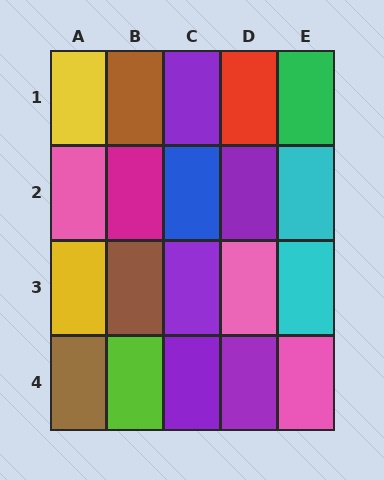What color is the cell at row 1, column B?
Brown.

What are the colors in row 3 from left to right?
Yellow, brown, purple, pink, cyan.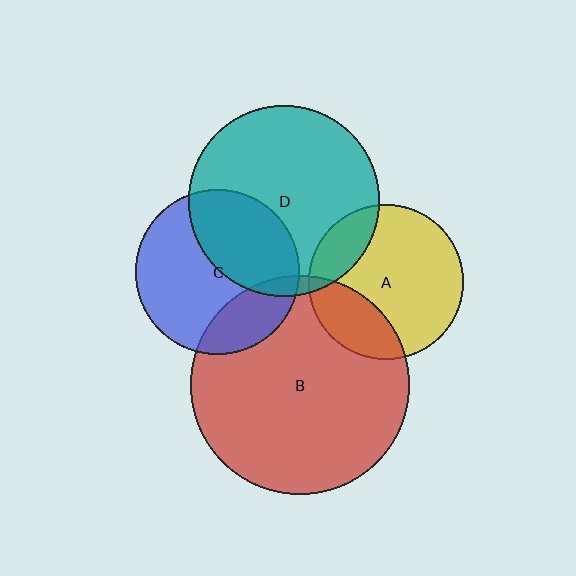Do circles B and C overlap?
Yes.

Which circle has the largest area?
Circle B (red).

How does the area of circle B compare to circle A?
Approximately 2.0 times.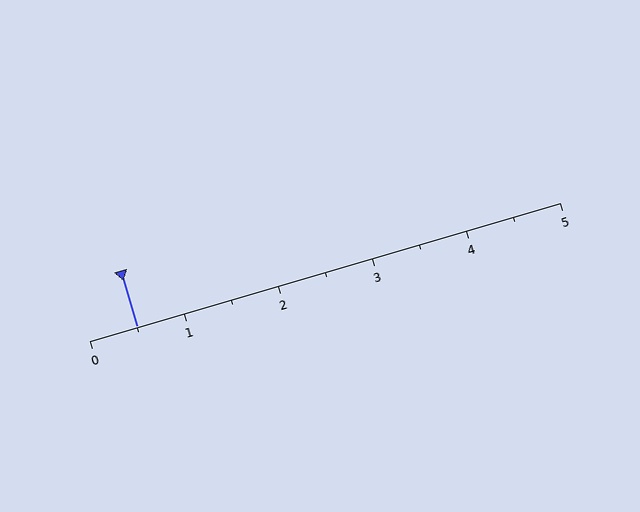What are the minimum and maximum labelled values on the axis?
The axis runs from 0 to 5.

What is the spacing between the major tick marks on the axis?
The major ticks are spaced 1 apart.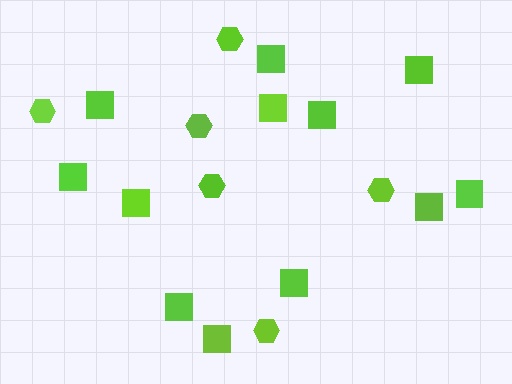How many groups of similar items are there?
There are 2 groups: one group of hexagons (6) and one group of squares (12).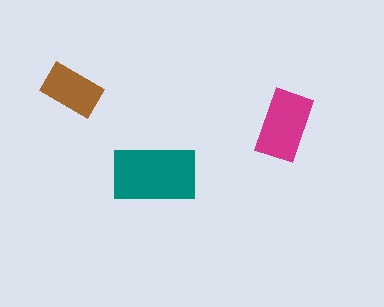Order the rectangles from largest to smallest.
the teal one, the magenta one, the brown one.